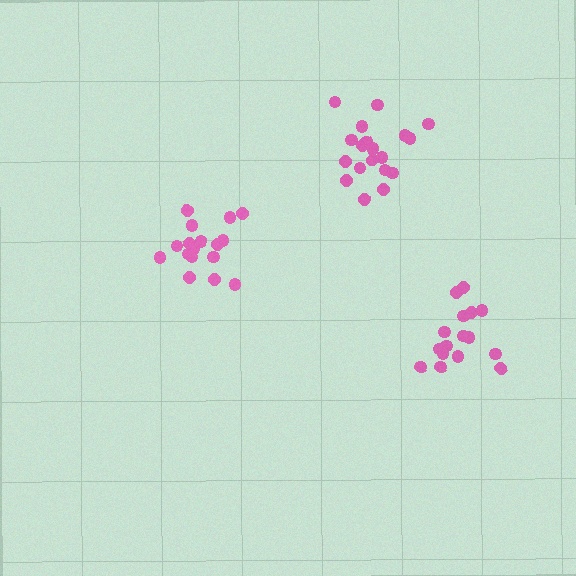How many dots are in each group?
Group 1: 17 dots, Group 2: 16 dots, Group 3: 19 dots (52 total).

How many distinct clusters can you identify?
There are 3 distinct clusters.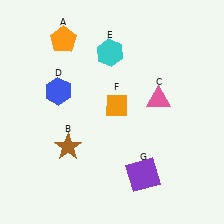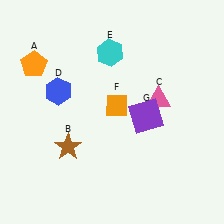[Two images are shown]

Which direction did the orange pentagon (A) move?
The orange pentagon (A) moved left.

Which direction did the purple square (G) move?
The purple square (G) moved up.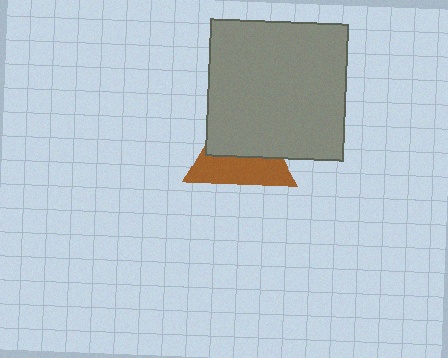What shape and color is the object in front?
The object in front is a gray square.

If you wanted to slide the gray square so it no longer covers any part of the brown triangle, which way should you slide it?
Slide it up — that is the most direct way to separate the two shapes.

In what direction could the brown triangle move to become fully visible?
The brown triangle could move down. That would shift it out from behind the gray square entirely.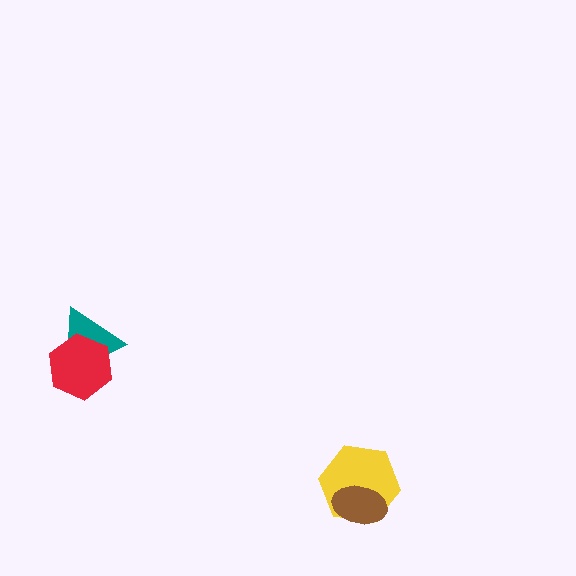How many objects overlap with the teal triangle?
1 object overlaps with the teal triangle.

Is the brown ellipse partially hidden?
No, no other shape covers it.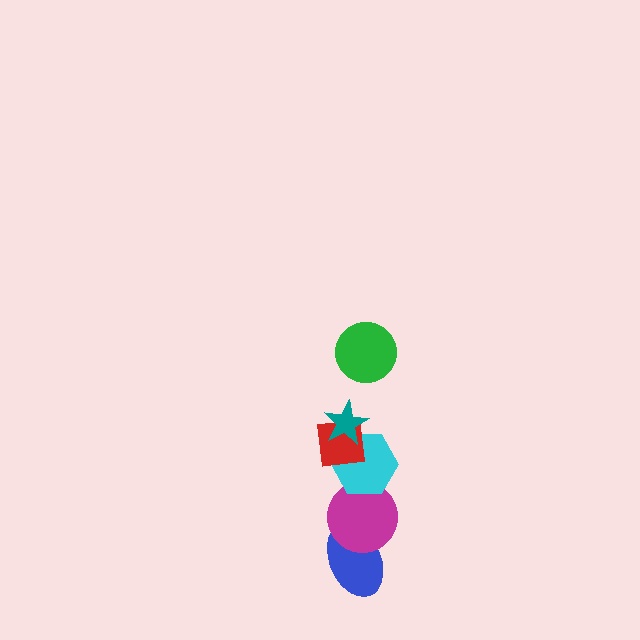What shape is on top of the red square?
The teal star is on top of the red square.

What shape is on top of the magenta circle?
The cyan hexagon is on top of the magenta circle.